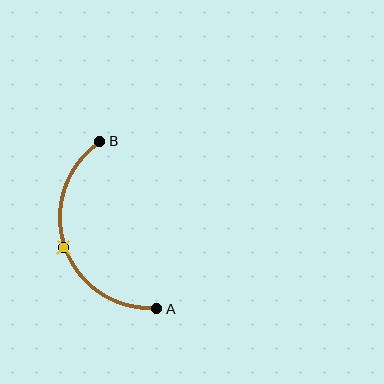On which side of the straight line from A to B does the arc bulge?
The arc bulges to the left of the straight line connecting A and B.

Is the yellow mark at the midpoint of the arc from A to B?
Yes. The yellow mark lies on the arc at equal arc-length from both A and B — it is the arc midpoint.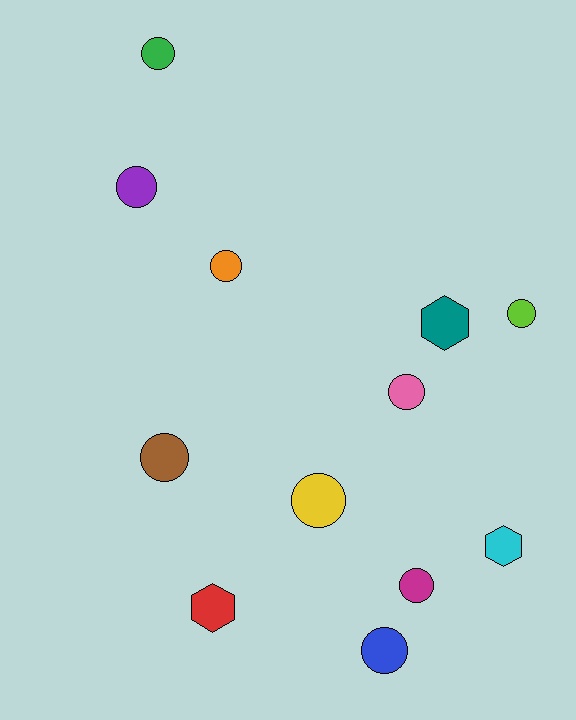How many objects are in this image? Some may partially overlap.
There are 12 objects.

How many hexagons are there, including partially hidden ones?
There are 3 hexagons.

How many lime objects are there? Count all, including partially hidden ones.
There is 1 lime object.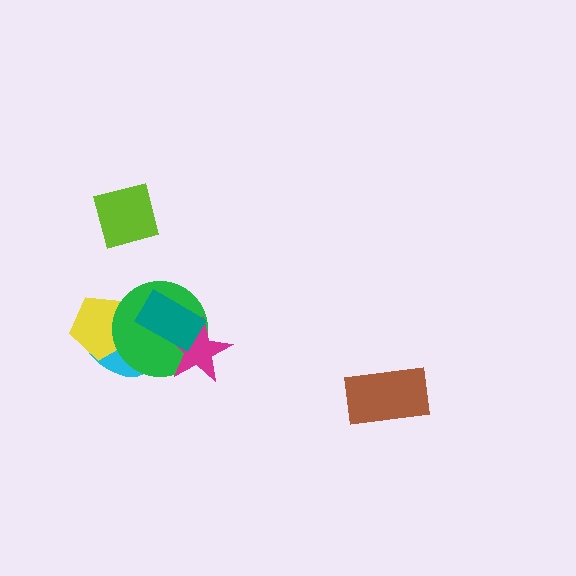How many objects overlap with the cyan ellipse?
3 objects overlap with the cyan ellipse.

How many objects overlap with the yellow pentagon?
2 objects overlap with the yellow pentagon.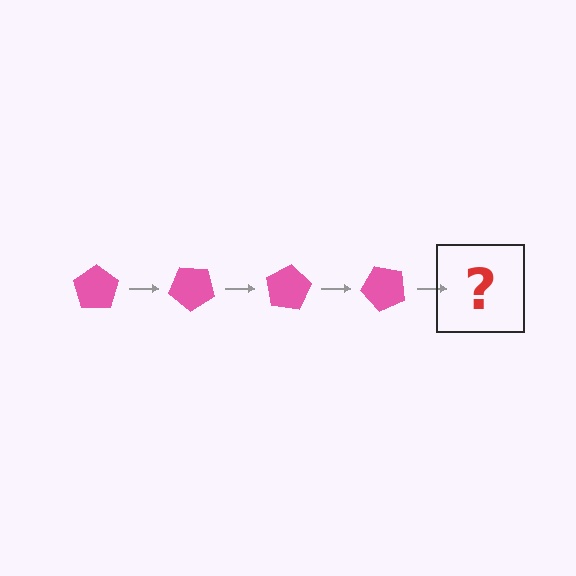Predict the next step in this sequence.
The next step is a pink pentagon rotated 160 degrees.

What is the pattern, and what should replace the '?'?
The pattern is that the pentagon rotates 40 degrees each step. The '?' should be a pink pentagon rotated 160 degrees.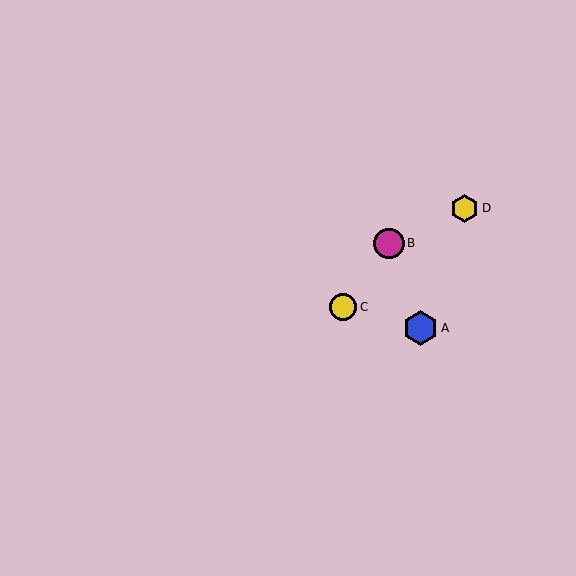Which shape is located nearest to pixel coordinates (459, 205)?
The yellow hexagon (labeled D) at (465, 208) is nearest to that location.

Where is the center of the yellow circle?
The center of the yellow circle is at (343, 307).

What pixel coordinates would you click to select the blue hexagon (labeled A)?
Click at (420, 328) to select the blue hexagon A.